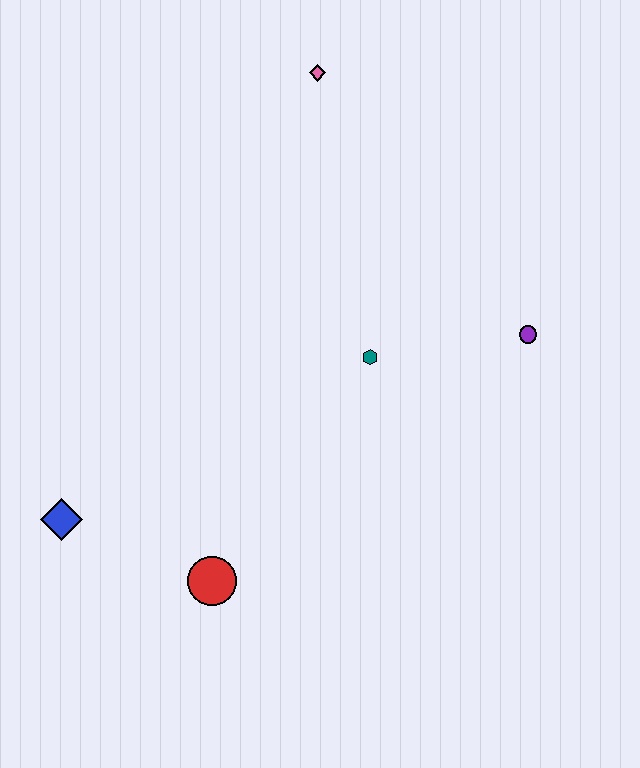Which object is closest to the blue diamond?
The red circle is closest to the blue diamond.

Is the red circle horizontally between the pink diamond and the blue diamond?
Yes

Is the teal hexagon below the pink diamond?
Yes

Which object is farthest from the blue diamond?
The pink diamond is farthest from the blue diamond.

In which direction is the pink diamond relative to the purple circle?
The pink diamond is above the purple circle.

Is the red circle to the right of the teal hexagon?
No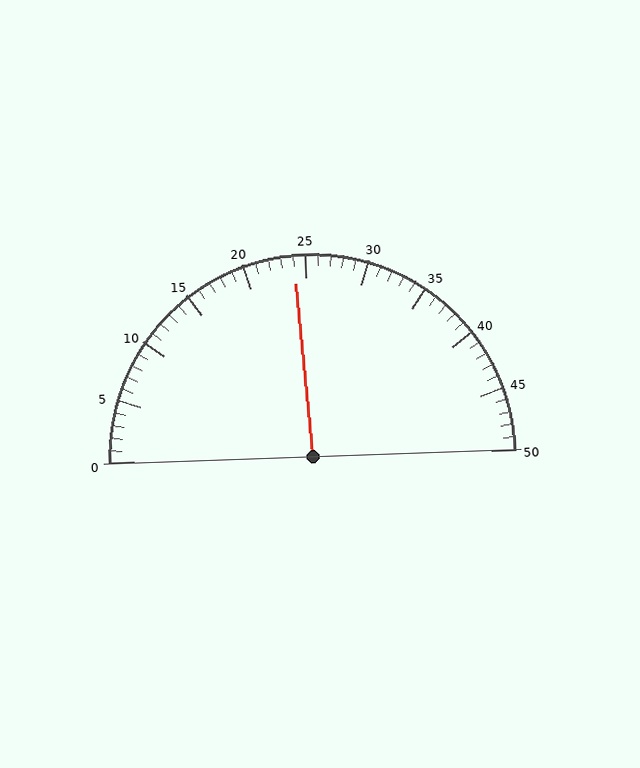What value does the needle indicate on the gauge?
The needle indicates approximately 24.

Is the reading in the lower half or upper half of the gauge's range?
The reading is in the lower half of the range (0 to 50).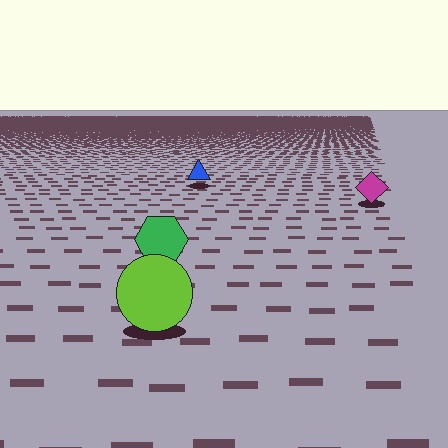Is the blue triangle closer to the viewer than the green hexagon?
No. The green hexagon is closer — you can tell from the texture gradient: the ground texture is coarser near it.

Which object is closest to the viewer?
The lime circle is closest. The texture marks near it are larger and more spread out.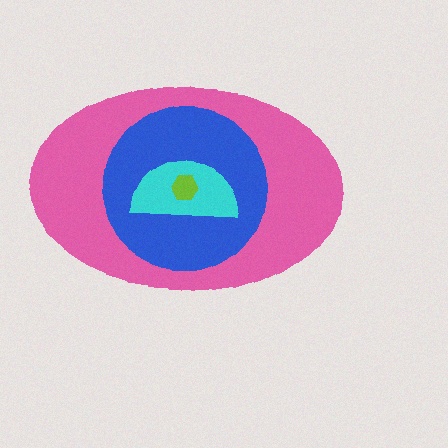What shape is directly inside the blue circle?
The cyan semicircle.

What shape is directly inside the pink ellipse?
The blue circle.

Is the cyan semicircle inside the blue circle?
Yes.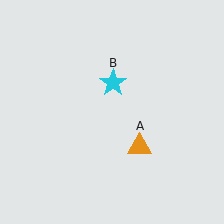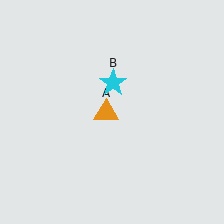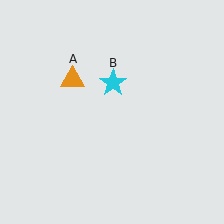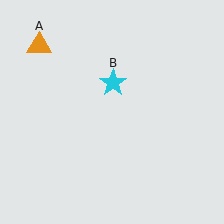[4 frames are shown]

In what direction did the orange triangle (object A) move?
The orange triangle (object A) moved up and to the left.